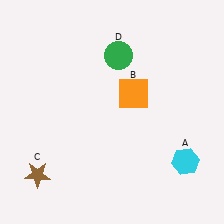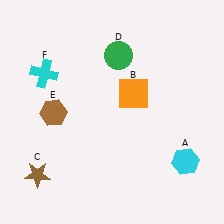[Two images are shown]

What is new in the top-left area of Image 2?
A cyan cross (F) was added in the top-left area of Image 2.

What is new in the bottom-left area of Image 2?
A brown hexagon (E) was added in the bottom-left area of Image 2.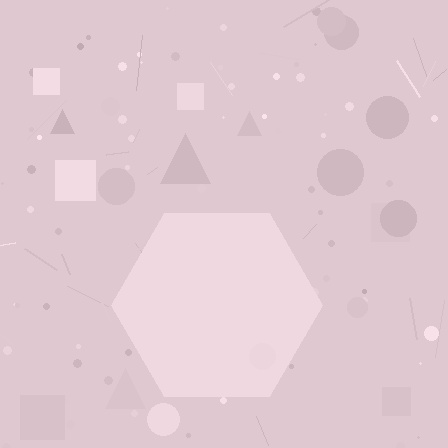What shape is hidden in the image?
A hexagon is hidden in the image.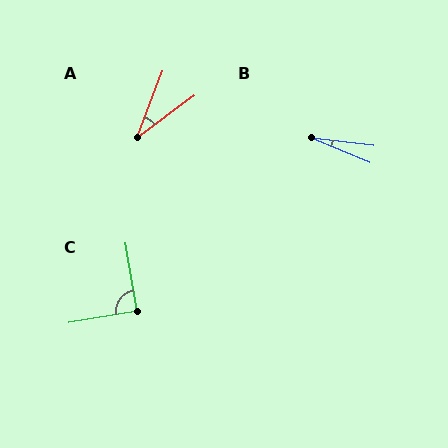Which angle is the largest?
C, at approximately 90 degrees.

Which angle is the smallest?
B, at approximately 16 degrees.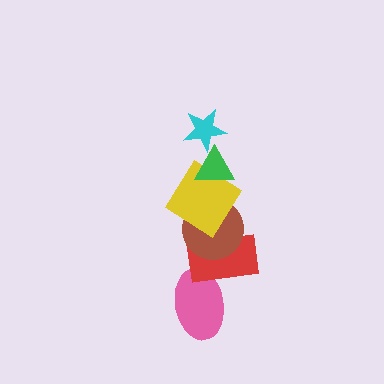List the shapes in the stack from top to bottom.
From top to bottom: the cyan star, the green triangle, the yellow diamond, the brown circle, the red rectangle, the pink ellipse.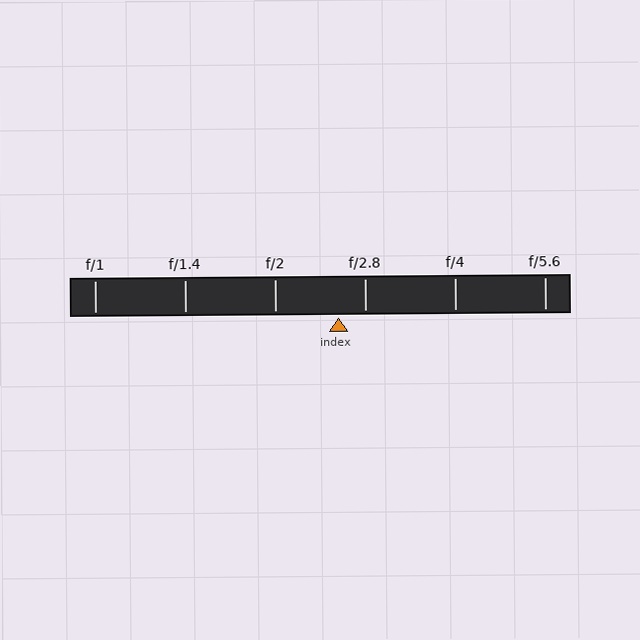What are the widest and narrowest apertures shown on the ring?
The widest aperture shown is f/1 and the narrowest is f/5.6.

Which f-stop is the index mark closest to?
The index mark is closest to f/2.8.